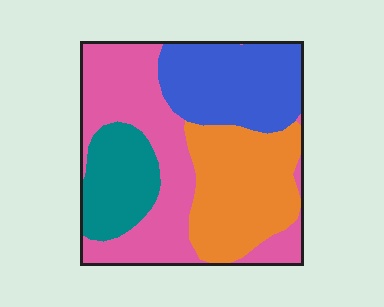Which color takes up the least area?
Teal, at roughly 15%.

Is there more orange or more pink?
Pink.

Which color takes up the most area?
Pink, at roughly 35%.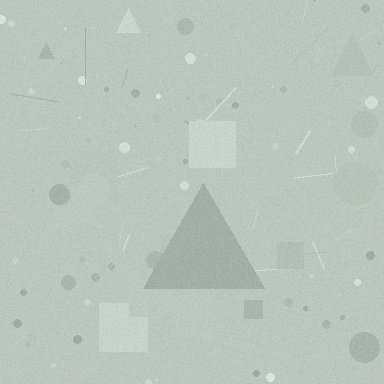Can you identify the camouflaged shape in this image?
The camouflaged shape is a triangle.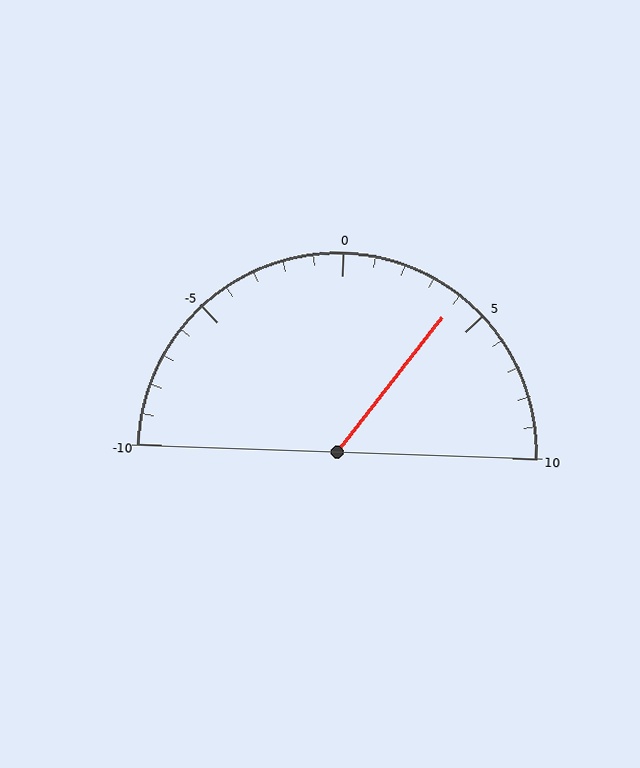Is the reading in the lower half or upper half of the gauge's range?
The reading is in the upper half of the range (-10 to 10).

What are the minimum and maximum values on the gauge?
The gauge ranges from -10 to 10.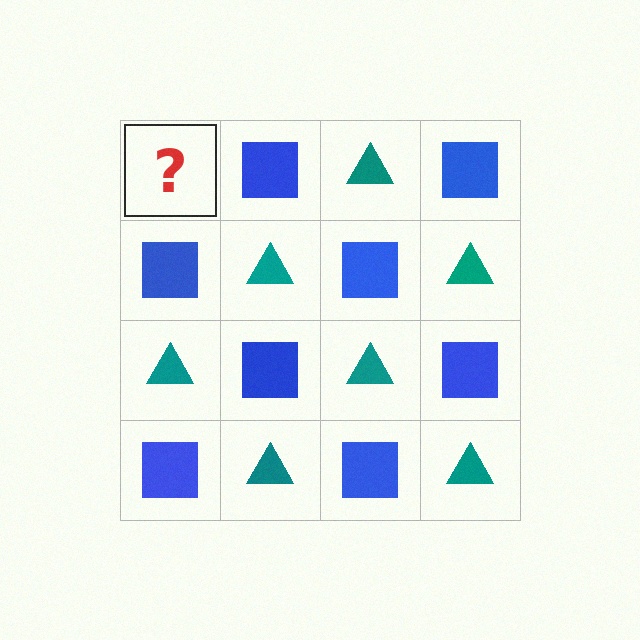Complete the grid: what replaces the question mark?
The question mark should be replaced with a teal triangle.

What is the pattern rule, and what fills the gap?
The rule is that it alternates teal triangle and blue square in a checkerboard pattern. The gap should be filled with a teal triangle.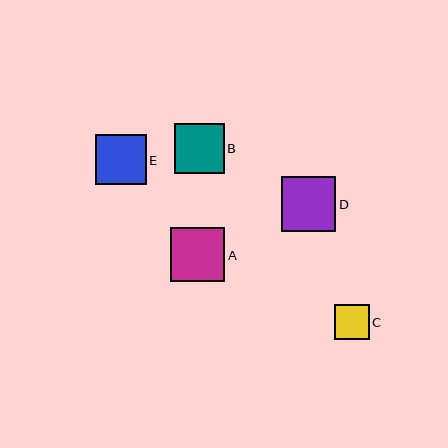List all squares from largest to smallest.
From largest to smallest: D, A, E, B, C.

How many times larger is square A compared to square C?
Square A is approximately 1.6 times the size of square C.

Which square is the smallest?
Square C is the smallest with a size of approximately 35 pixels.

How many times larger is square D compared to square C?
Square D is approximately 1.6 times the size of square C.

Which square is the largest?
Square D is the largest with a size of approximately 55 pixels.